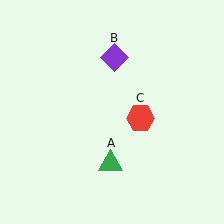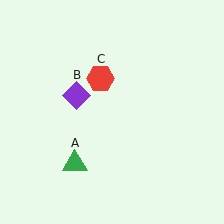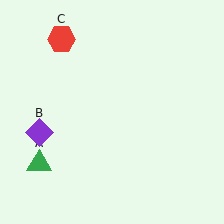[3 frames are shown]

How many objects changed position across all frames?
3 objects changed position: green triangle (object A), purple diamond (object B), red hexagon (object C).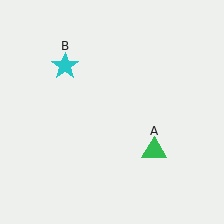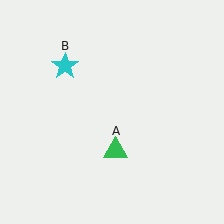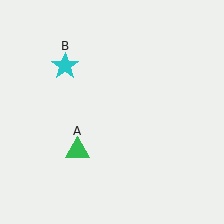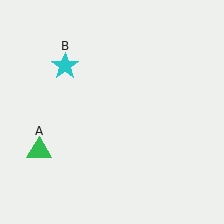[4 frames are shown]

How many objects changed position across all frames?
1 object changed position: green triangle (object A).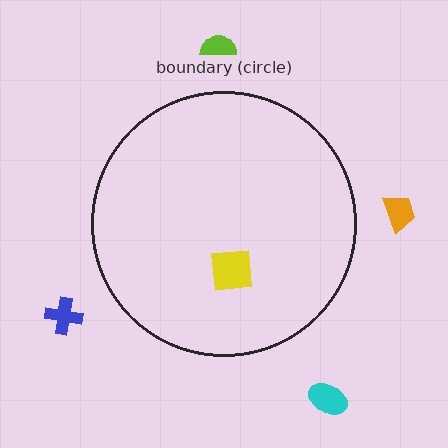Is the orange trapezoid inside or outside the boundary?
Outside.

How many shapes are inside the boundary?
1 inside, 4 outside.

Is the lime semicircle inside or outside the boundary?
Outside.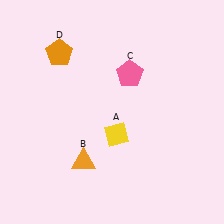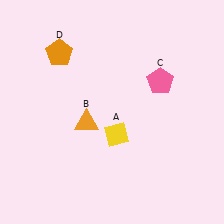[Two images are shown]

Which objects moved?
The objects that moved are: the orange triangle (B), the pink pentagon (C).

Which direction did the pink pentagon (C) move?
The pink pentagon (C) moved right.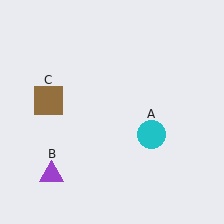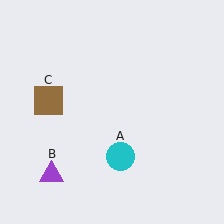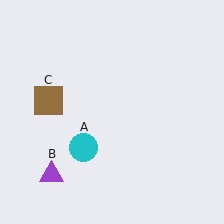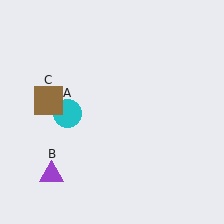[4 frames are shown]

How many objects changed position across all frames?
1 object changed position: cyan circle (object A).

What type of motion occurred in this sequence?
The cyan circle (object A) rotated clockwise around the center of the scene.